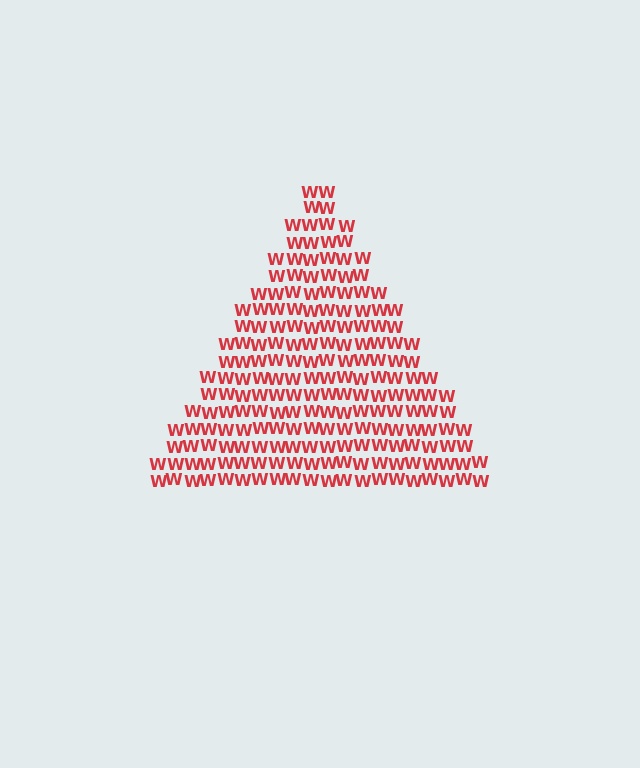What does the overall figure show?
The overall figure shows a triangle.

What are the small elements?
The small elements are letter W's.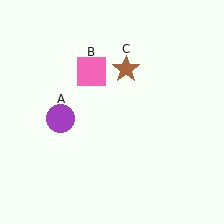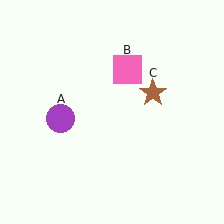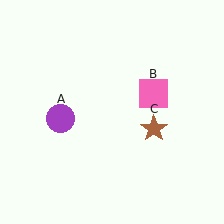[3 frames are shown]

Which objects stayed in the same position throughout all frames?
Purple circle (object A) remained stationary.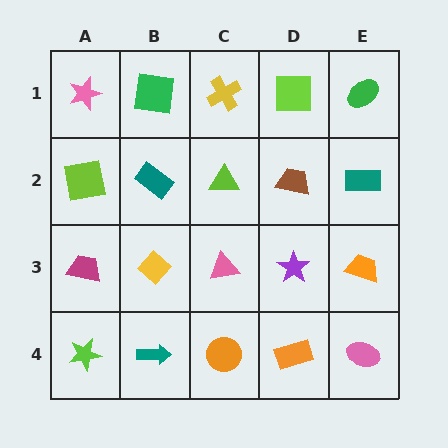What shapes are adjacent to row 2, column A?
A pink star (row 1, column A), a magenta trapezoid (row 3, column A), a teal rectangle (row 2, column B).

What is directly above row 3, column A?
A lime square.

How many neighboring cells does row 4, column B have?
3.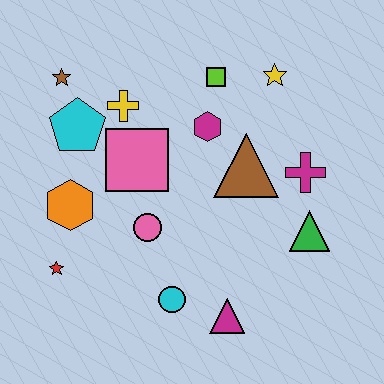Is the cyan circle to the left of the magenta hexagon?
Yes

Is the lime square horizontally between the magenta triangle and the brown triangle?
No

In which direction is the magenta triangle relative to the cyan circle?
The magenta triangle is to the right of the cyan circle.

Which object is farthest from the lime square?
The red star is farthest from the lime square.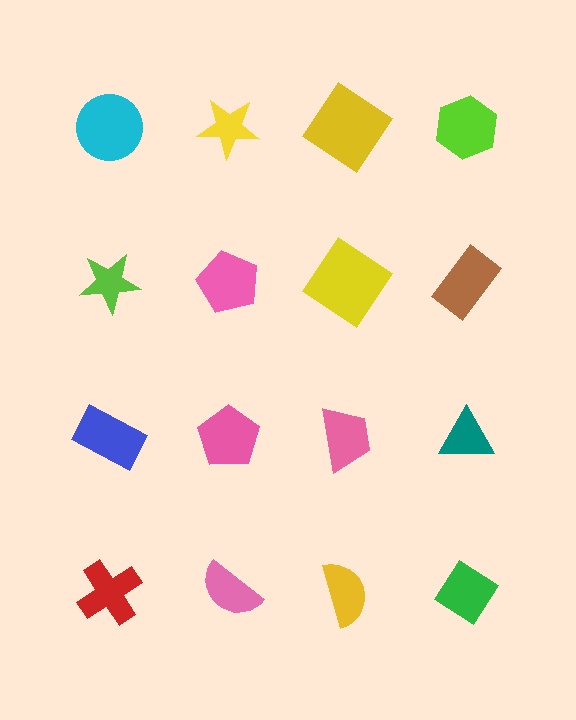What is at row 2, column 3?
A yellow diamond.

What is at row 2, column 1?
A lime star.